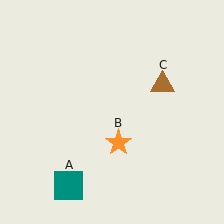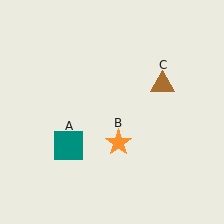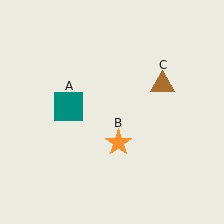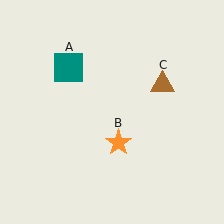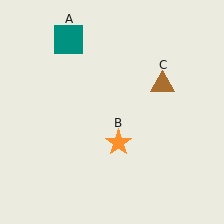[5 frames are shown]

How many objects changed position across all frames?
1 object changed position: teal square (object A).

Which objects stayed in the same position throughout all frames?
Orange star (object B) and brown triangle (object C) remained stationary.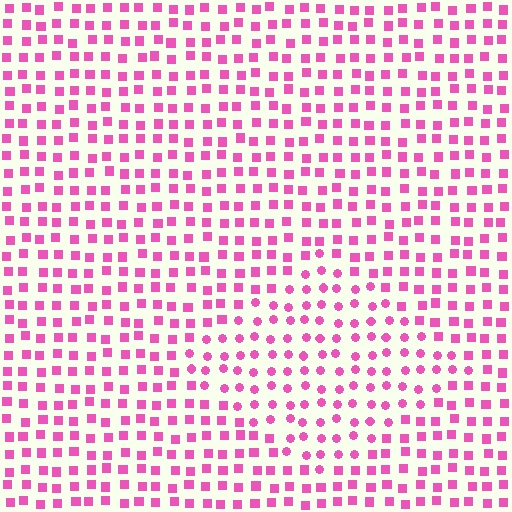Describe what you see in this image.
The image is filled with small pink elements arranged in a uniform grid. A diamond-shaped region contains circles, while the surrounding area contains squares. The boundary is defined purely by the change in element shape.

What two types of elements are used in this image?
The image uses circles inside the diamond region and squares outside it.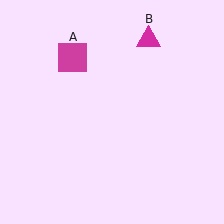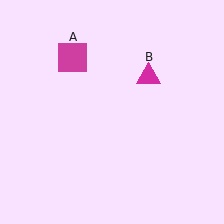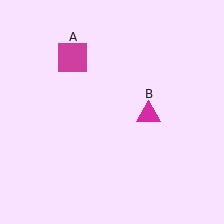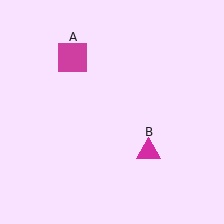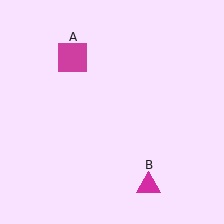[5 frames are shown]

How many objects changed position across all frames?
1 object changed position: magenta triangle (object B).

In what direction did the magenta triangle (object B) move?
The magenta triangle (object B) moved down.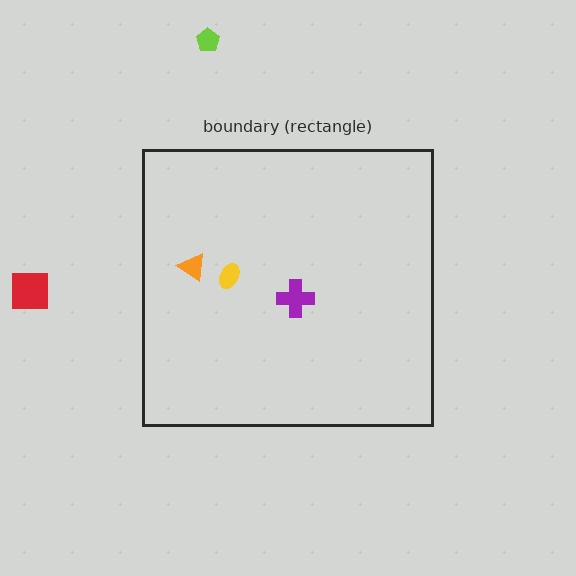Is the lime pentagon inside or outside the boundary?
Outside.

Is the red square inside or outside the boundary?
Outside.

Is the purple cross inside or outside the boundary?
Inside.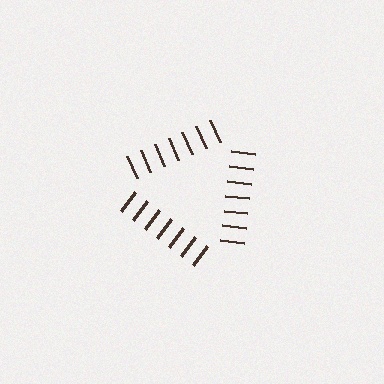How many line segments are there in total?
21 — 7 along each of the 3 edges.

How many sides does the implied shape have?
3 sides — the line-ends trace a triangle.